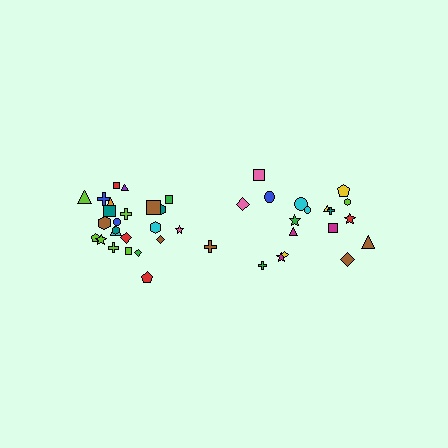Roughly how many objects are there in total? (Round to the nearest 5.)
Roughly 45 objects in total.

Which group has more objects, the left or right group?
The left group.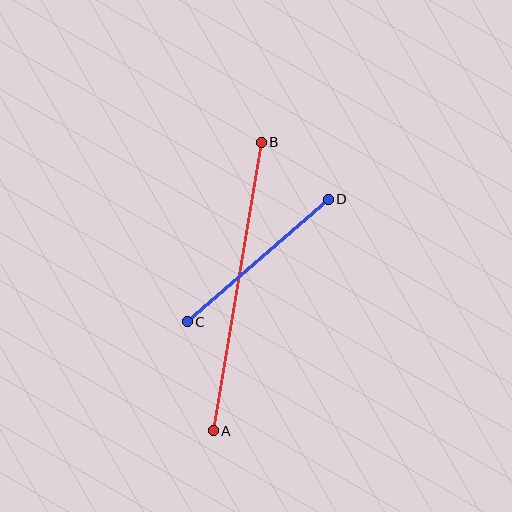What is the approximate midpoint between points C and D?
The midpoint is at approximately (258, 261) pixels.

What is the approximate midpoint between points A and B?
The midpoint is at approximately (237, 286) pixels.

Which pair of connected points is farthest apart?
Points A and B are farthest apart.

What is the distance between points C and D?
The distance is approximately 186 pixels.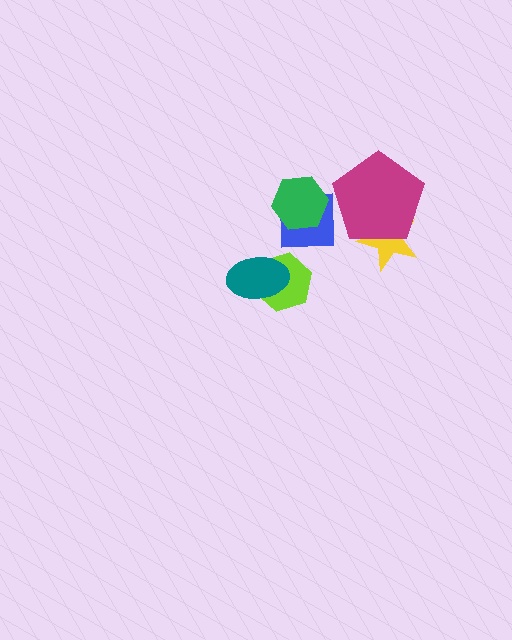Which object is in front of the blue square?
The green hexagon is in front of the blue square.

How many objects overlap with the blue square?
1 object overlaps with the blue square.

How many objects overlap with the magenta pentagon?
1 object overlaps with the magenta pentagon.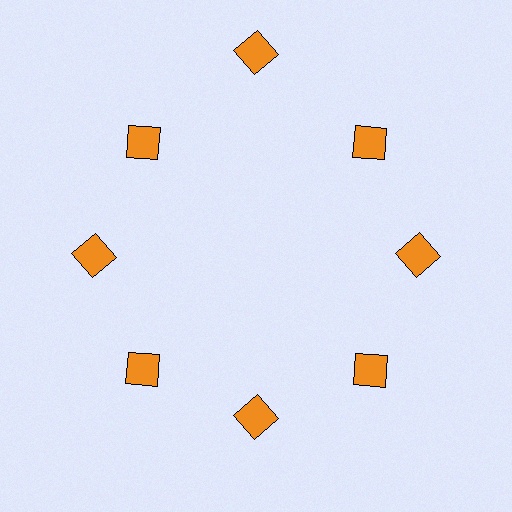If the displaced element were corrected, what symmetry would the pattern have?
It would have 8-fold rotational symmetry — the pattern would map onto itself every 45 degrees.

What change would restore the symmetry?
The symmetry would be restored by moving it inward, back onto the ring so that all 8 diamonds sit at equal angles and equal distance from the center.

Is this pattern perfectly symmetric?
No. The 8 orange diamonds are arranged in a ring, but one element near the 12 o'clock position is pushed outward from the center, breaking the 8-fold rotational symmetry.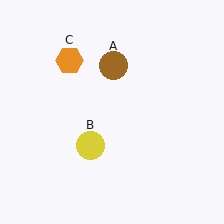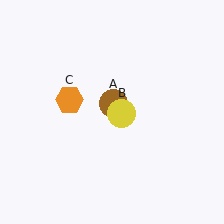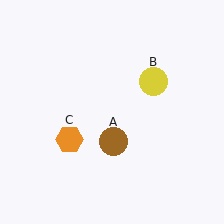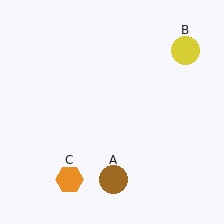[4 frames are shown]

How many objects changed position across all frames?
3 objects changed position: brown circle (object A), yellow circle (object B), orange hexagon (object C).